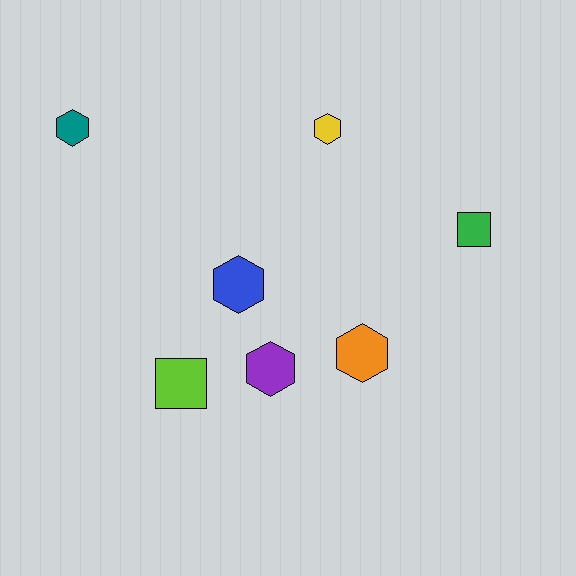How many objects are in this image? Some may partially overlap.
There are 7 objects.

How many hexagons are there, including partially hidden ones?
There are 5 hexagons.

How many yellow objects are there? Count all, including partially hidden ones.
There is 1 yellow object.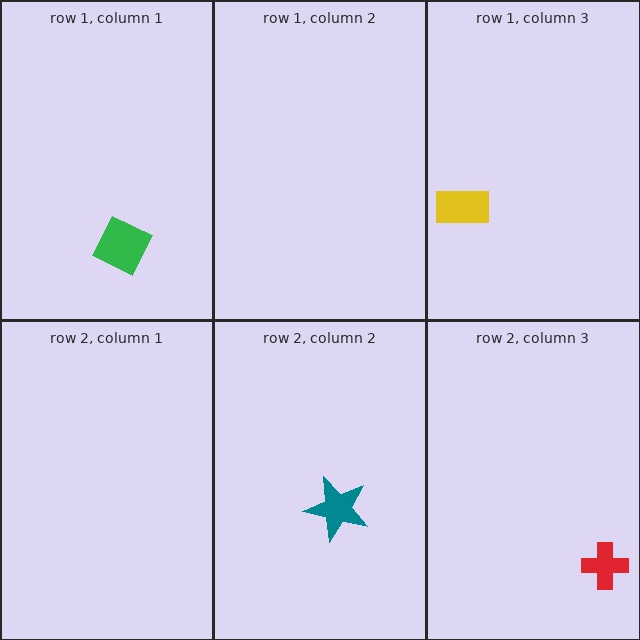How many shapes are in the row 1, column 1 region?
1.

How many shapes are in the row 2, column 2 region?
1.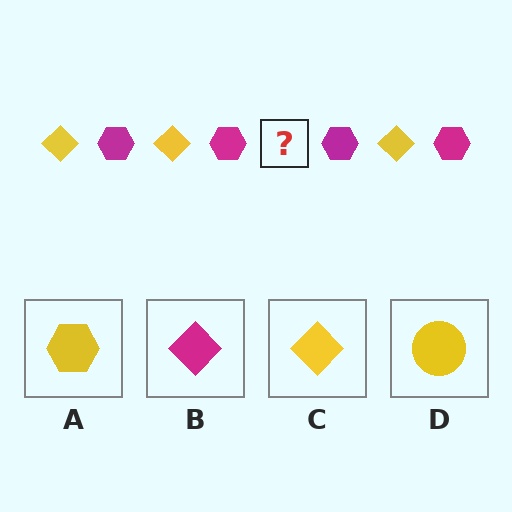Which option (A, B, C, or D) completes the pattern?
C.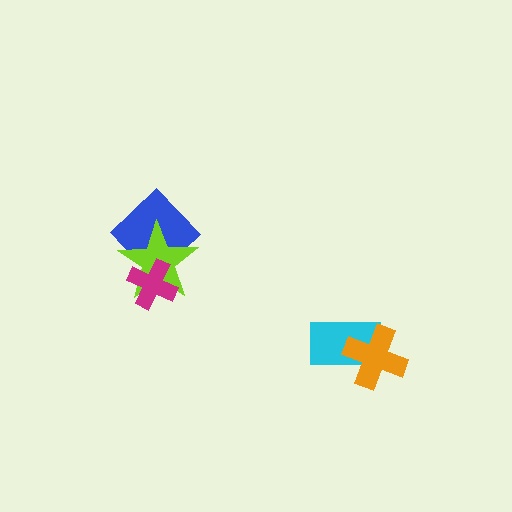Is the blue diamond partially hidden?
Yes, it is partially covered by another shape.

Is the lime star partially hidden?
Yes, it is partially covered by another shape.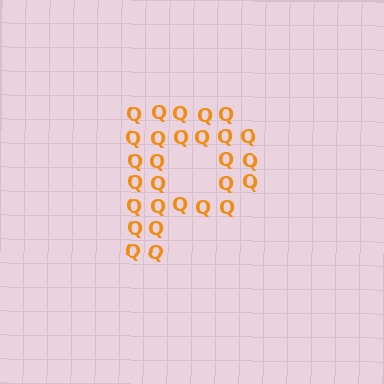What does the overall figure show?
The overall figure shows the letter P.